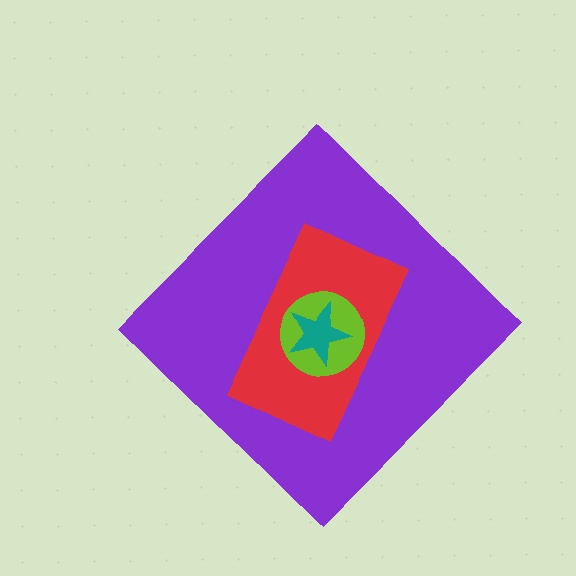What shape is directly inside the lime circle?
The teal star.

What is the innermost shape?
The teal star.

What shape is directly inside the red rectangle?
The lime circle.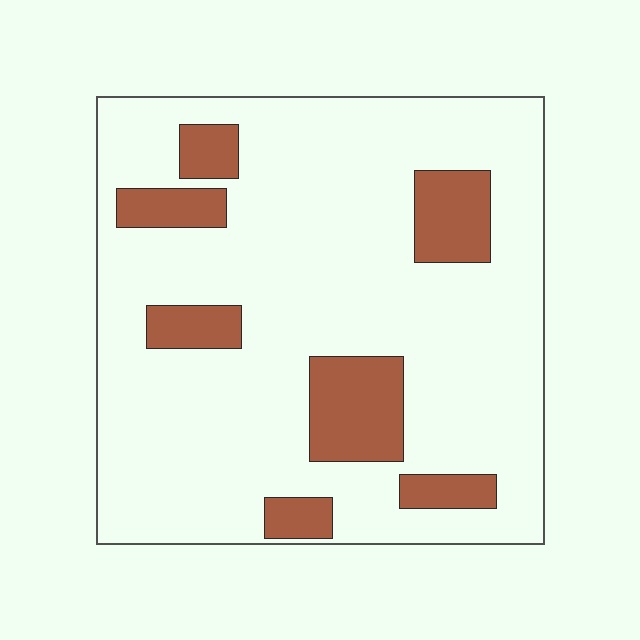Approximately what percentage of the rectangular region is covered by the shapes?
Approximately 20%.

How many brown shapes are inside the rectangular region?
7.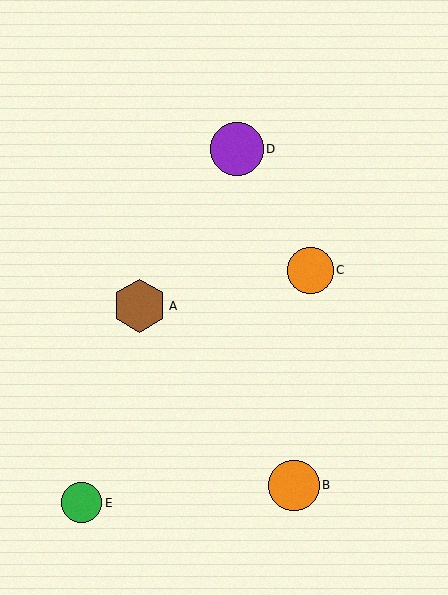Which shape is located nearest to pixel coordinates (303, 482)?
The orange circle (labeled B) at (294, 485) is nearest to that location.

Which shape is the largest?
The purple circle (labeled D) is the largest.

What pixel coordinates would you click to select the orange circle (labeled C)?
Click at (310, 270) to select the orange circle C.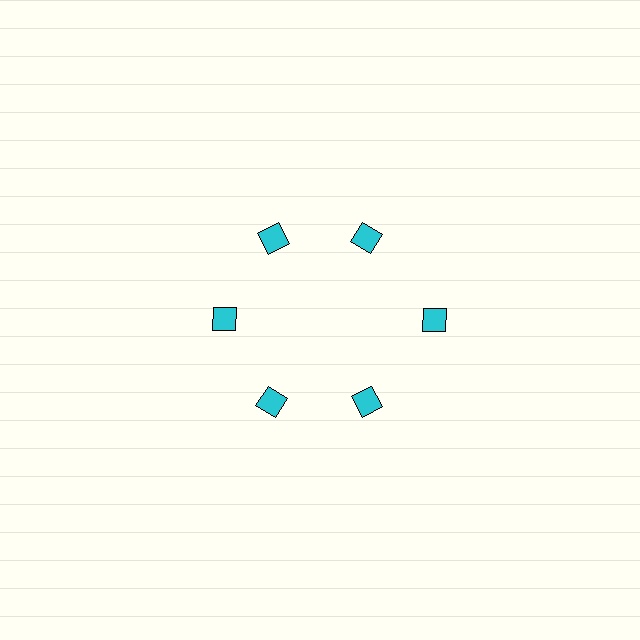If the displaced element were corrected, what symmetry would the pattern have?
It would have 6-fold rotational symmetry — the pattern would map onto itself every 60 degrees.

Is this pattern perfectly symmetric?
No. The 6 cyan squares are arranged in a ring, but one element near the 3 o'clock position is pushed outward from the center, breaking the 6-fold rotational symmetry.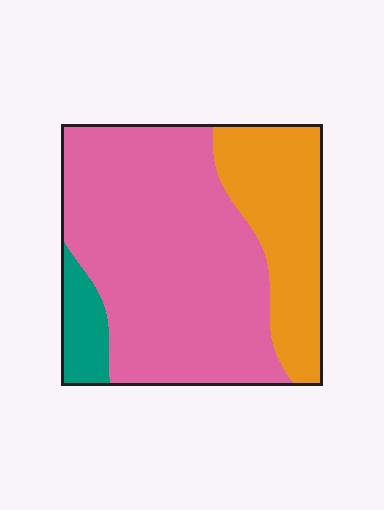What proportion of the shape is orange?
Orange takes up about one quarter (1/4) of the shape.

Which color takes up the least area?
Teal, at roughly 10%.